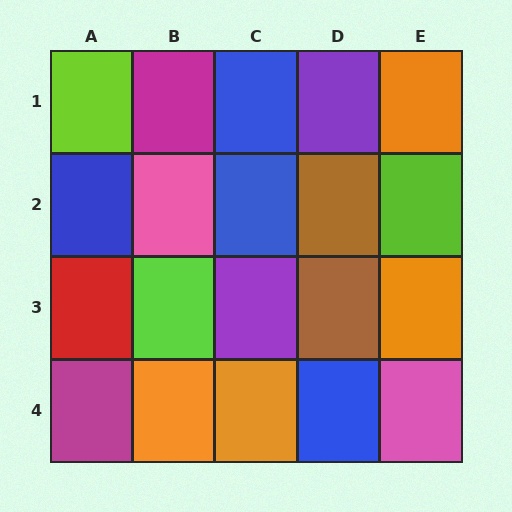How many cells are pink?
2 cells are pink.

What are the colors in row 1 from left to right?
Lime, magenta, blue, purple, orange.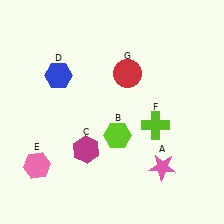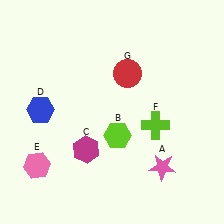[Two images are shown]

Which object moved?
The blue hexagon (D) moved down.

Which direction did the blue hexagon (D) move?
The blue hexagon (D) moved down.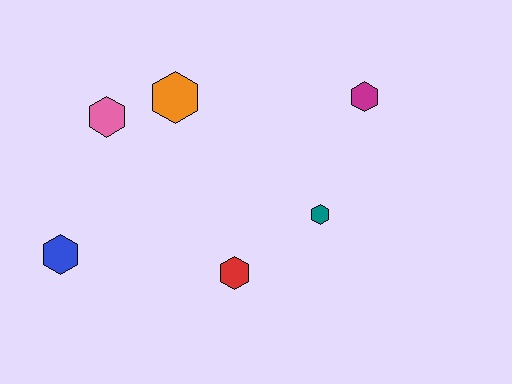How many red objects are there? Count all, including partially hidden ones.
There is 1 red object.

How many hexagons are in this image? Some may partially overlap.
There are 6 hexagons.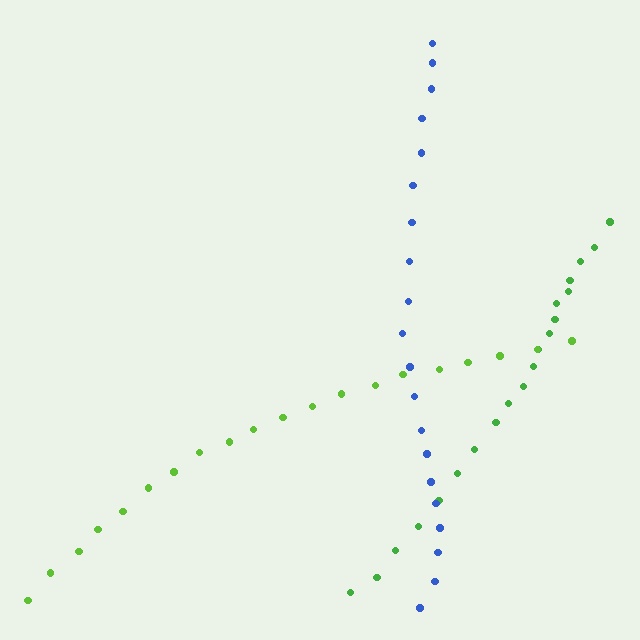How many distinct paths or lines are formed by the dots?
There are 3 distinct paths.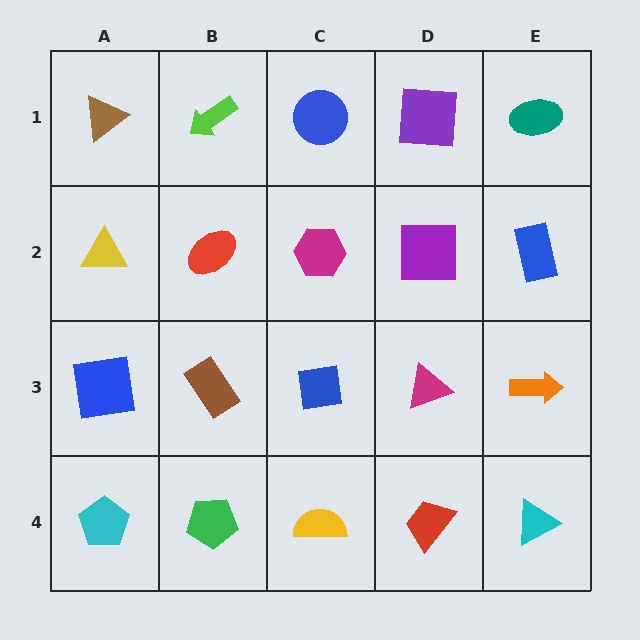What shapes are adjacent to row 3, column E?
A blue rectangle (row 2, column E), a cyan triangle (row 4, column E), a magenta triangle (row 3, column D).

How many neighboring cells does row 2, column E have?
3.